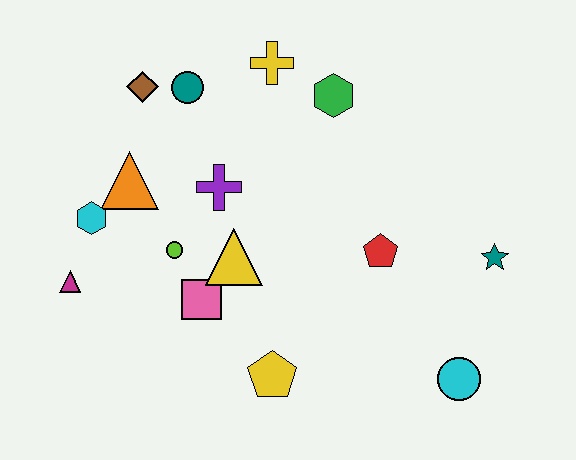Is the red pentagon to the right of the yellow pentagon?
Yes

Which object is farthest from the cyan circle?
The brown diamond is farthest from the cyan circle.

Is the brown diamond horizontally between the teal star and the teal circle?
No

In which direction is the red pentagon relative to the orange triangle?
The red pentagon is to the right of the orange triangle.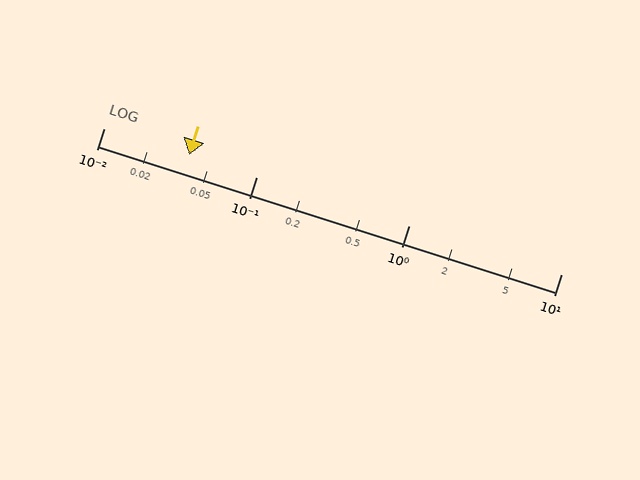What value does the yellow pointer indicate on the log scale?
The pointer indicates approximately 0.036.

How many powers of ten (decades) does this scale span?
The scale spans 3 decades, from 0.01 to 10.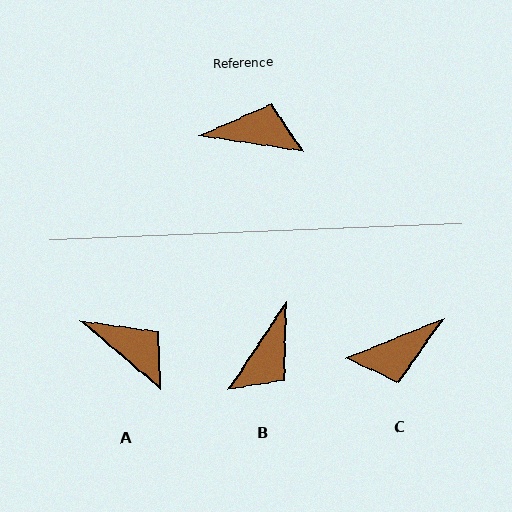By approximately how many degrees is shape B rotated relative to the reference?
Approximately 115 degrees clockwise.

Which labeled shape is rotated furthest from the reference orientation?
C, about 149 degrees away.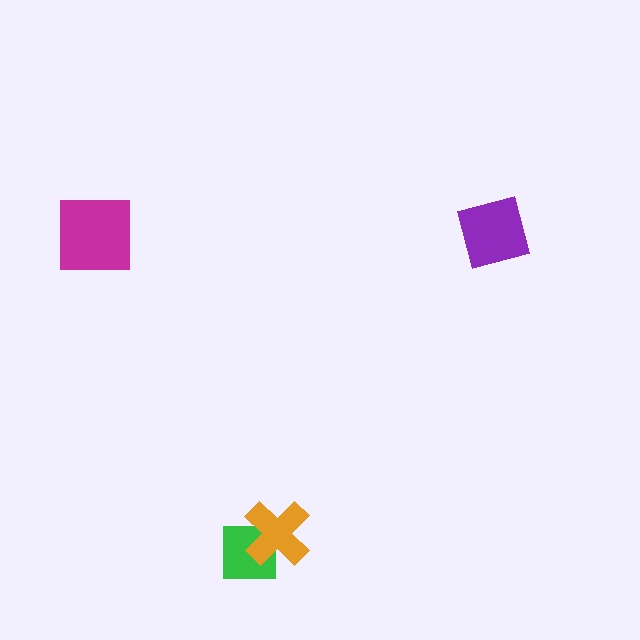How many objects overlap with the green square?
1 object overlaps with the green square.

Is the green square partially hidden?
Yes, it is partially covered by another shape.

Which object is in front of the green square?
The orange cross is in front of the green square.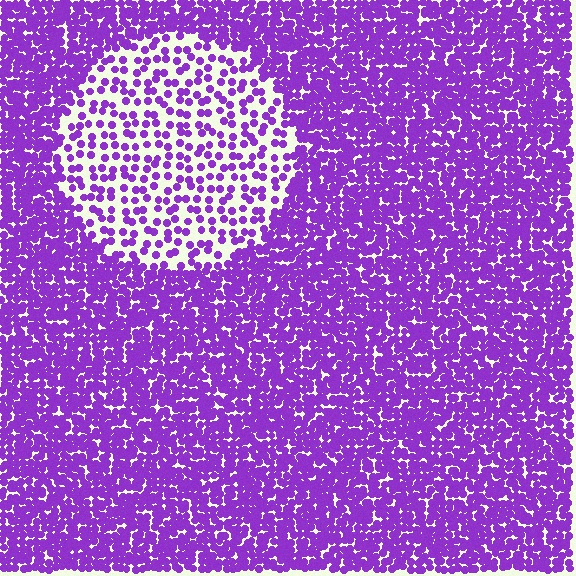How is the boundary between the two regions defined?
The boundary is defined by a change in element density (approximately 2.7x ratio). All elements are the same color, size, and shape.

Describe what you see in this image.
The image contains small purple elements arranged at two different densities. A circle-shaped region is visible where the elements are less densely packed than the surrounding area.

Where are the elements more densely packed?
The elements are more densely packed outside the circle boundary.